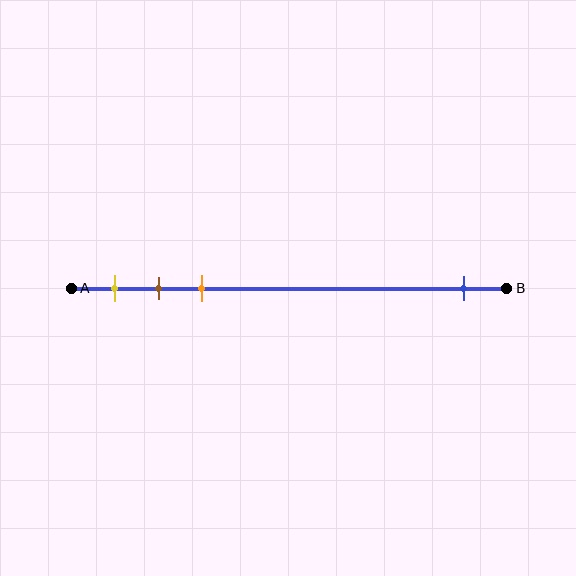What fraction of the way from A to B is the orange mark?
The orange mark is approximately 30% (0.3) of the way from A to B.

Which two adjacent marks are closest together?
The brown and orange marks are the closest adjacent pair.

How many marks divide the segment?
There are 4 marks dividing the segment.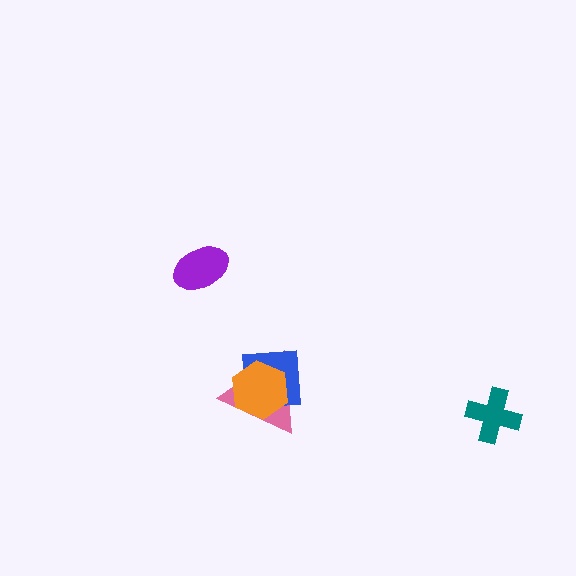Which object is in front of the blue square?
The orange hexagon is in front of the blue square.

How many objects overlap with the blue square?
2 objects overlap with the blue square.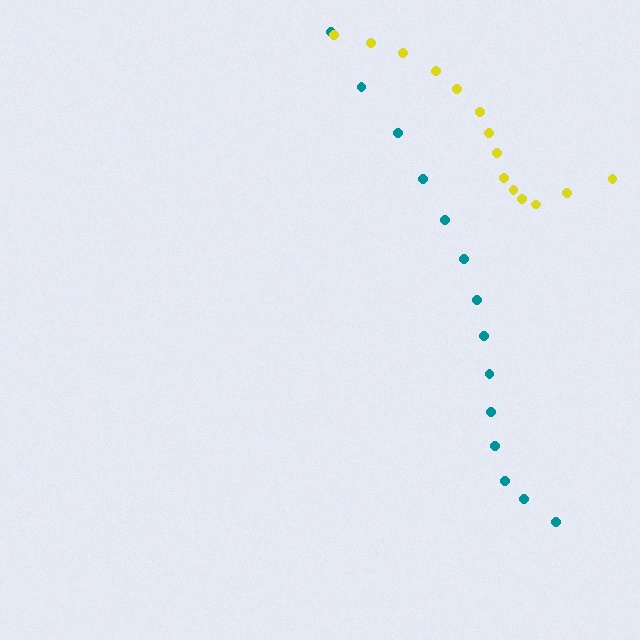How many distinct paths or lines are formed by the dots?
There are 2 distinct paths.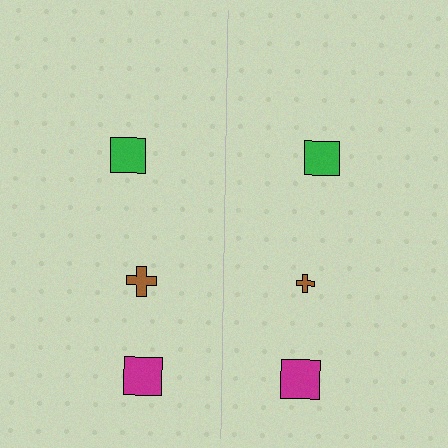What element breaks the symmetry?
The brown cross on the right side has a different size than its mirror counterpart.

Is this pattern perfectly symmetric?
No, the pattern is not perfectly symmetric. The brown cross on the right side has a different size than its mirror counterpart.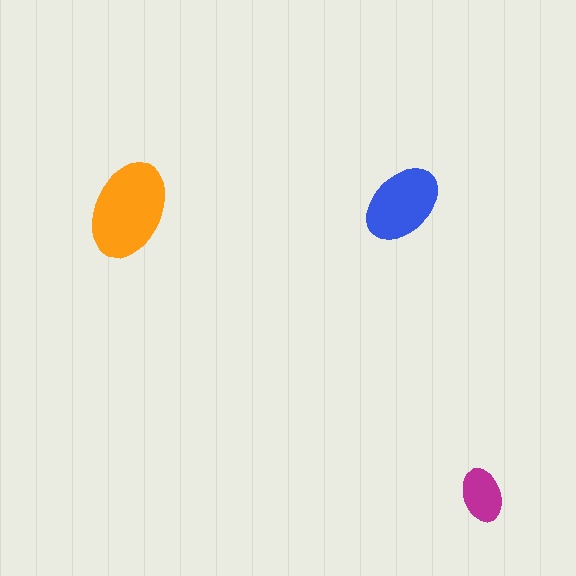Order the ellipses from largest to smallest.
the orange one, the blue one, the magenta one.